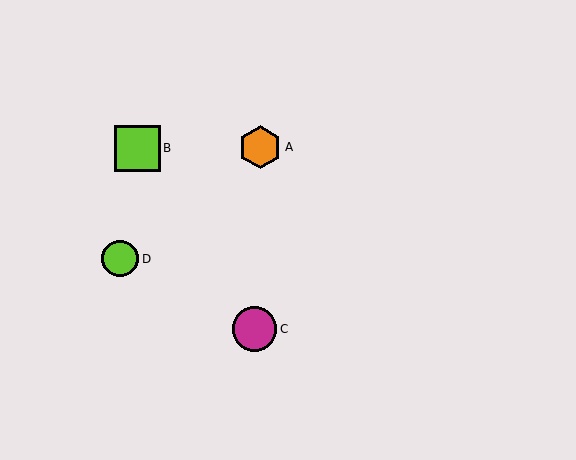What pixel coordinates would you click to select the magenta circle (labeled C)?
Click at (255, 329) to select the magenta circle C.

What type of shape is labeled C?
Shape C is a magenta circle.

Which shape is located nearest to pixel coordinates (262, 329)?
The magenta circle (labeled C) at (255, 329) is nearest to that location.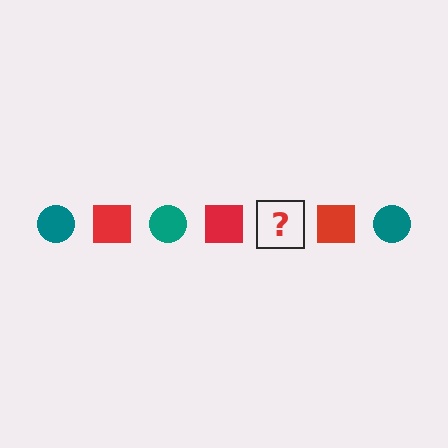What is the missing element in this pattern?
The missing element is a teal circle.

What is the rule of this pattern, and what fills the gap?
The rule is that the pattern alternates between teal circle and red square. The gap should be filled with a teal circle.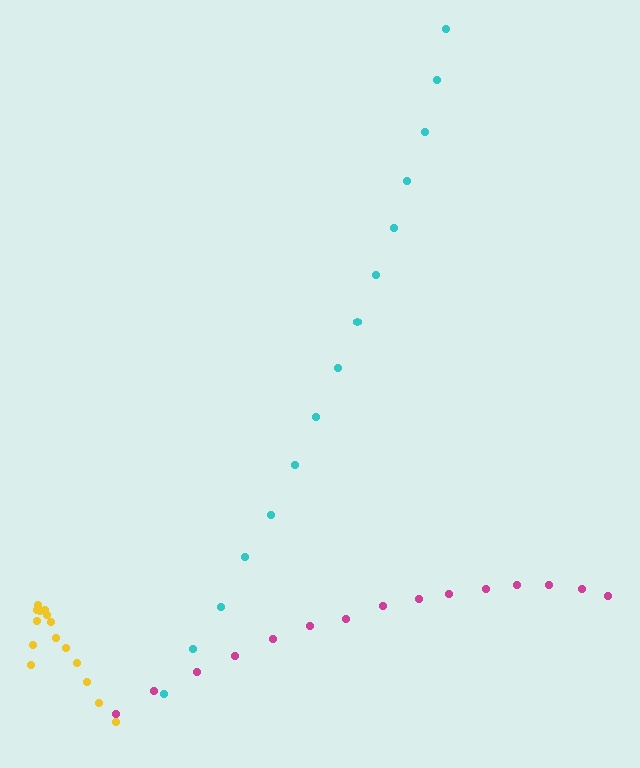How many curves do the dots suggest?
There are 3 distinct paths.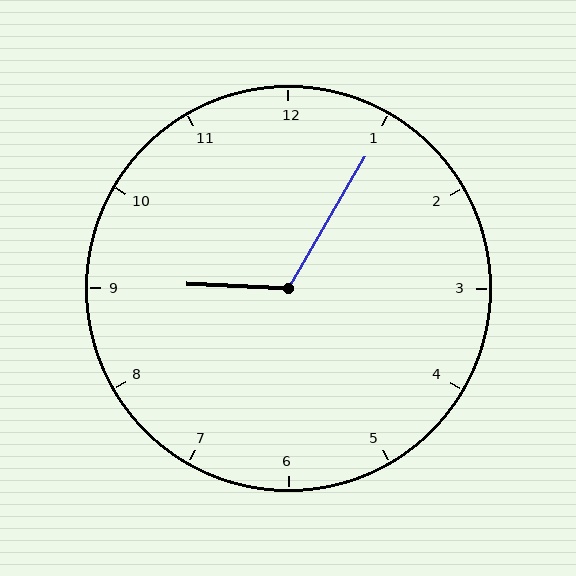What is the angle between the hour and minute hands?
Approximately 118 degrees.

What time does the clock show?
9:05.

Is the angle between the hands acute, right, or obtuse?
It is obtuse.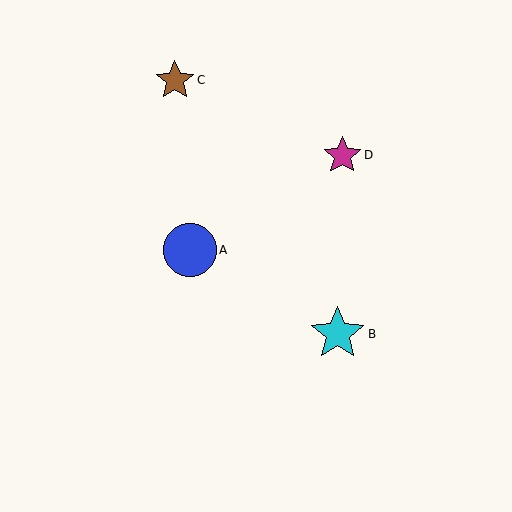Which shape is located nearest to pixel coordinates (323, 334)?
The cyan star (labeled B) at (338, 334) is nearest to that location.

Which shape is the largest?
The cyan star (labeled B) is the largest.